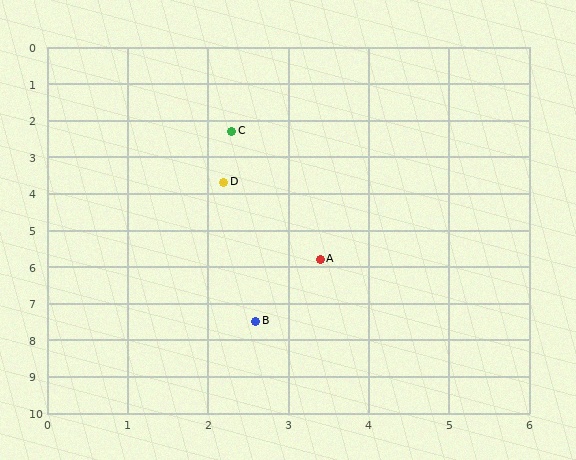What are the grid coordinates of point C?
Point C is at approximately (2.3, 2.3).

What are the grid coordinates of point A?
Point A is at approximately (3.4, 5.8).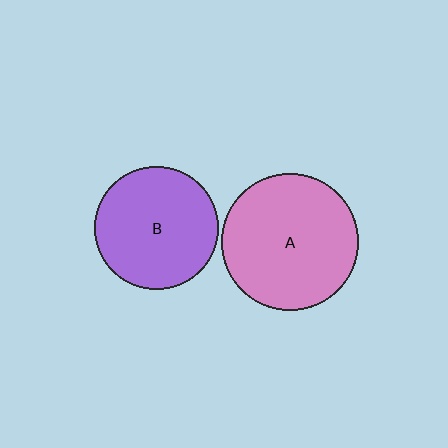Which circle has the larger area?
Circle A (pink).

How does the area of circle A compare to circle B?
Approximately 1.2 times.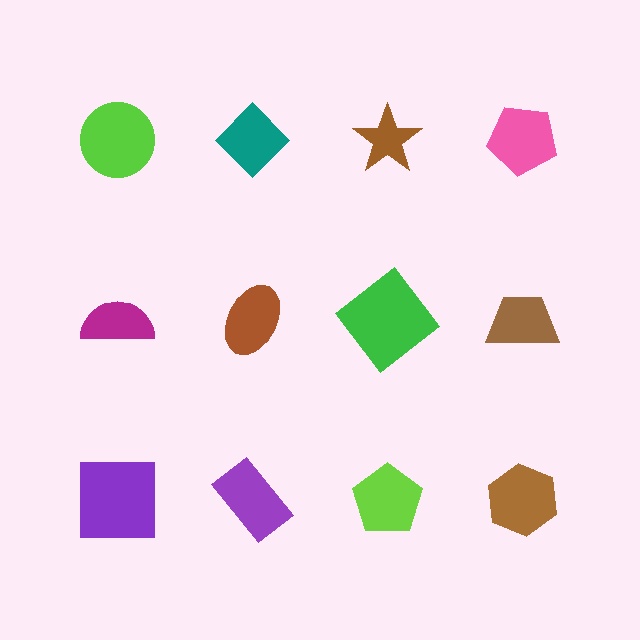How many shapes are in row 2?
4 shapes.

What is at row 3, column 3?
A lime pentagon.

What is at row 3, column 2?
A purple rectangle.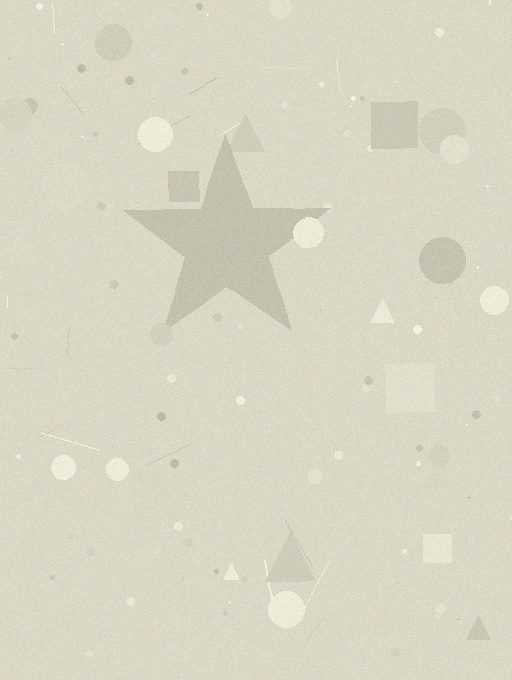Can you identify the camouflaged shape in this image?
The camouflaged shape is a star.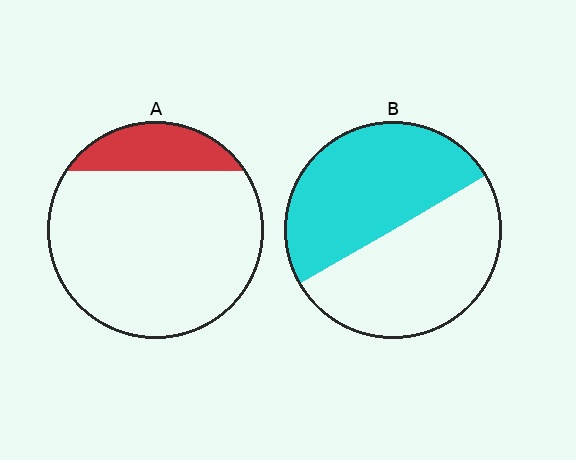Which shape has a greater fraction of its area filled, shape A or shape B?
Shape B.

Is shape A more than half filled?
No.